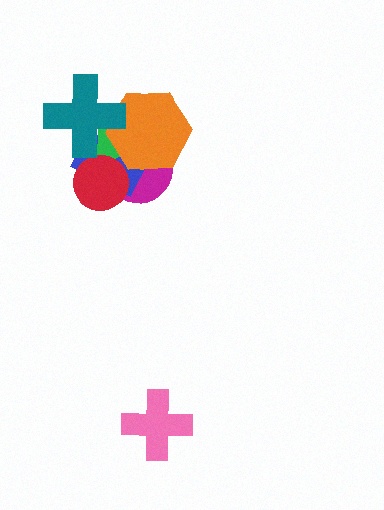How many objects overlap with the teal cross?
3 objects overlap with the teal cross.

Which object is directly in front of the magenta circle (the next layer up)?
The blue rectangle is directly in front of the magenta circle.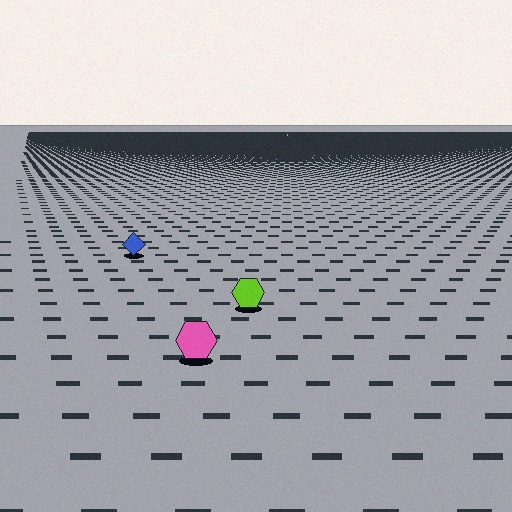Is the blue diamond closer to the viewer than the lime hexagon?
No. The lime hexagon is closer — you can tell from the texture gradient: the ground texture is coarser near it.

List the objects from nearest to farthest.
From nearest to farthest: the pink hexagon, the lime hexagon, the blue diamond.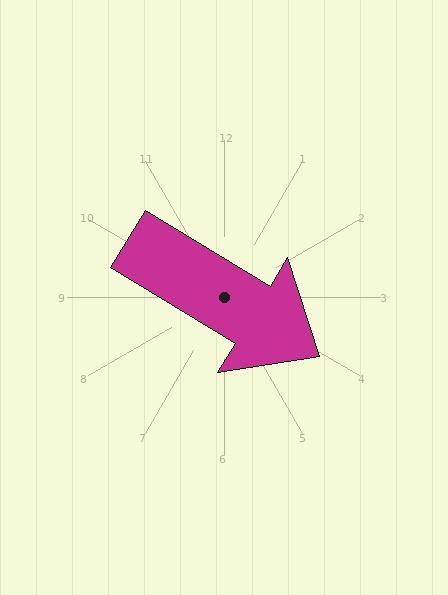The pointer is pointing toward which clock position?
Roughly 4 o'clock.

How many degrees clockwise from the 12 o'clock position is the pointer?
Approximately 121 degrees.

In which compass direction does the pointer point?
Southeast.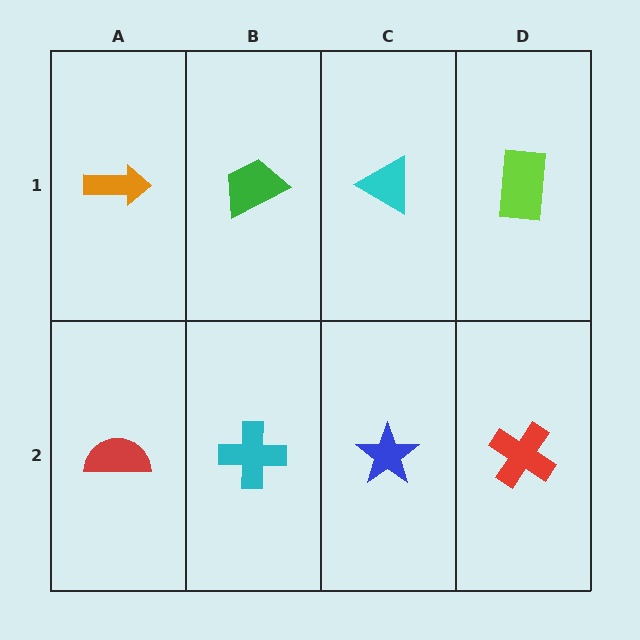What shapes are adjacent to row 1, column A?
A red semicircle (row 2, column A), a green trapezoid (row 1, column B).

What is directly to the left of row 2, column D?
A blue star.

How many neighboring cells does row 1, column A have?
2.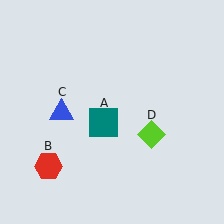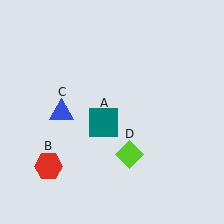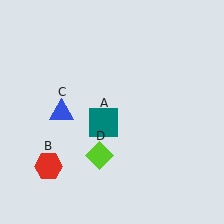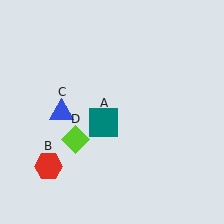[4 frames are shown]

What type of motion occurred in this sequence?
The lime diamond (object D) rotated clockwise around the center of the scene.